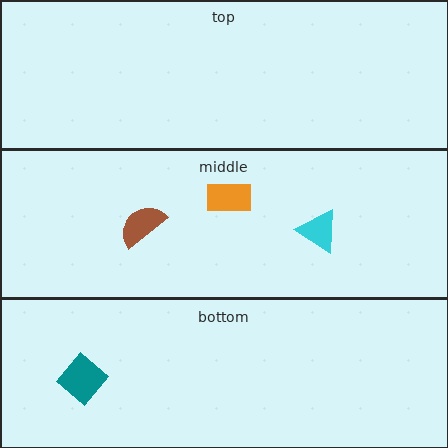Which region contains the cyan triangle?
The middle region.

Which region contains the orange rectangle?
The middle region.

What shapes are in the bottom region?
The teal diamond.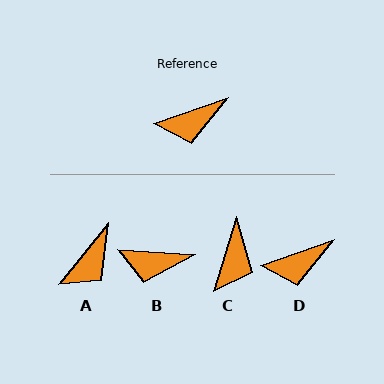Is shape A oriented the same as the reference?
No, it is off by about 33 degrees.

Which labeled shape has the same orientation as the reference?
D.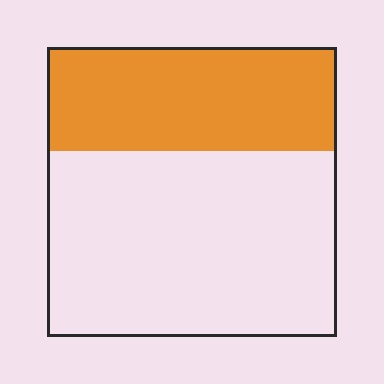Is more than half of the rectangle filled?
No.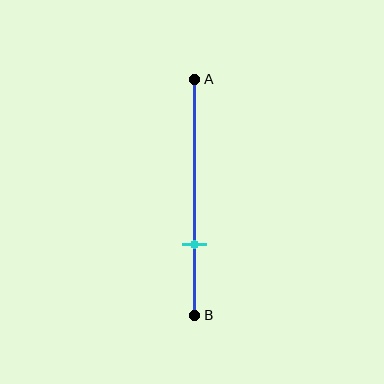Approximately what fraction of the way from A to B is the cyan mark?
The cyan mark is approximately 70% of the way from A to B.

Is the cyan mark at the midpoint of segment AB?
No, the mark is at about 70% from A, not at the 50% midpoint.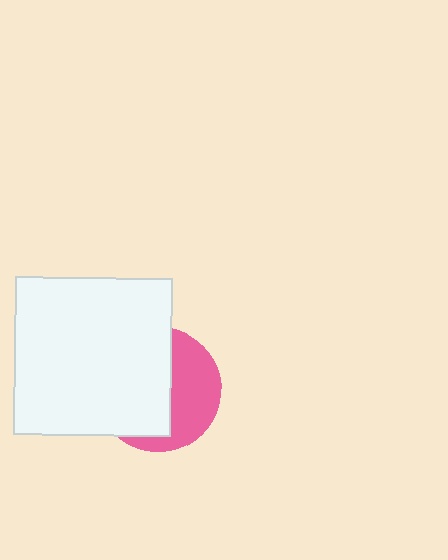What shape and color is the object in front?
The object in front is a white square.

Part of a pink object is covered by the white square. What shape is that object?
It is a circle.